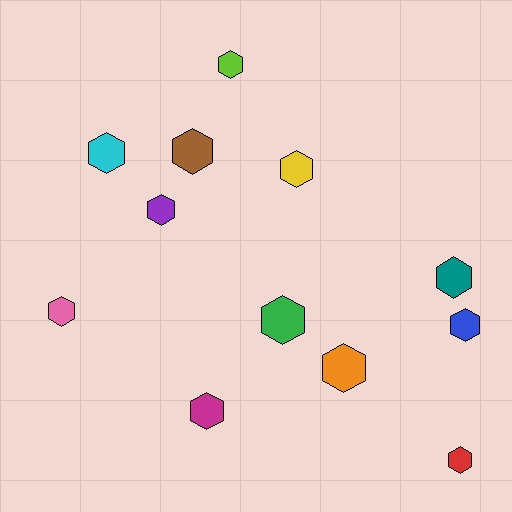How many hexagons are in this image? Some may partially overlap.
There are 12 hexagons.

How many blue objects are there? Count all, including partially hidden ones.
There is 1 blue object.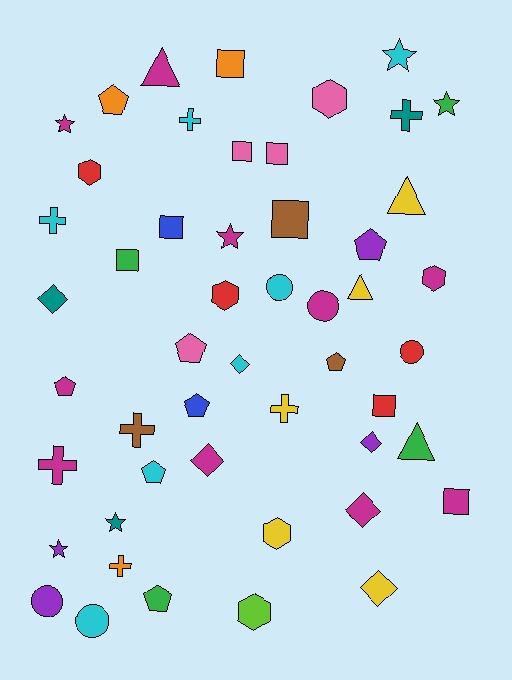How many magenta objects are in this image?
There are 10 magenta objects.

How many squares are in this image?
There are 8 squares.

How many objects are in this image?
There are 50 objects.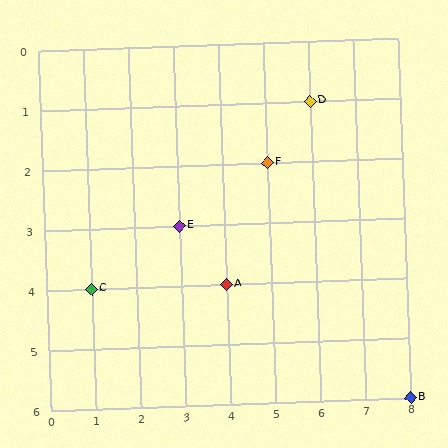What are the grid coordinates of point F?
Point F is at grid coordinates (5, 2).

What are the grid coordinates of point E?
Point E is at grid coordinates (3, 3).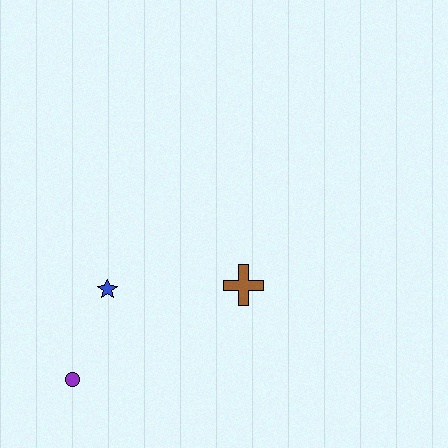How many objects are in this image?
There are 3 objects.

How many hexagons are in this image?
There are no hexagons.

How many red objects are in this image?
There are no red objects.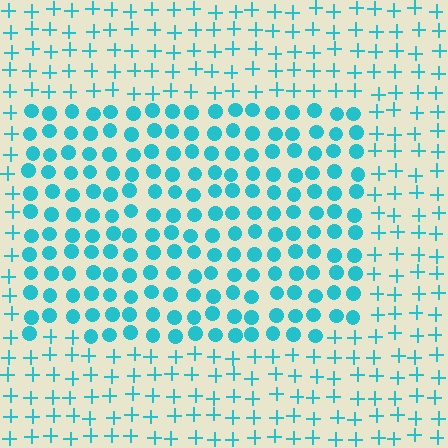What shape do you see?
I see a rectangle.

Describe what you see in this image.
The image is filled with small cyan elements arranged in a uniform grid. A rectangle-shaped region contains circles, while the surrounding area contains plus signs. The boundary is defined purely by the change in element shape.